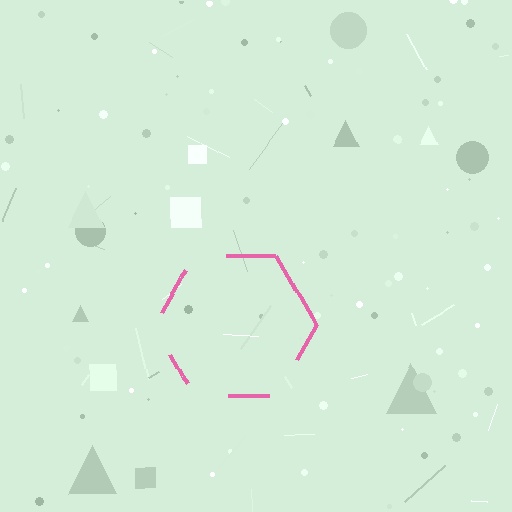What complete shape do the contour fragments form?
The contour fragments form a hexagon.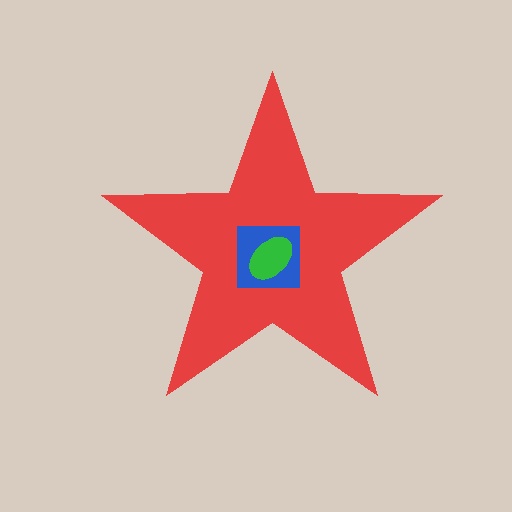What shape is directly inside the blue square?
The green ellipse.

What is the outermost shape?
The red star.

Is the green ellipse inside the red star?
Yes.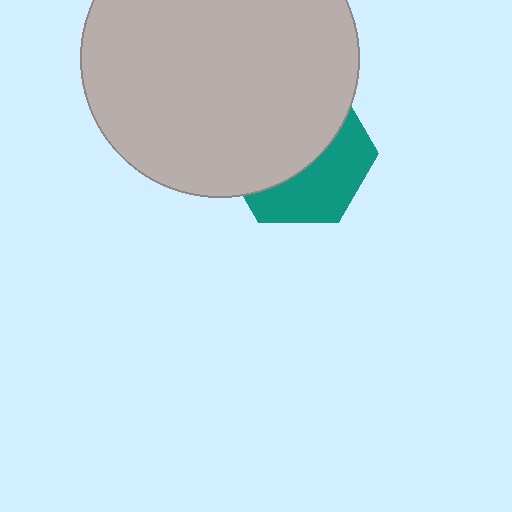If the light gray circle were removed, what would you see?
You would see the complete teal hexagon.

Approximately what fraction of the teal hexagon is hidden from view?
Roughly 59% of the teal hexagon is hidden behind the light gray circle.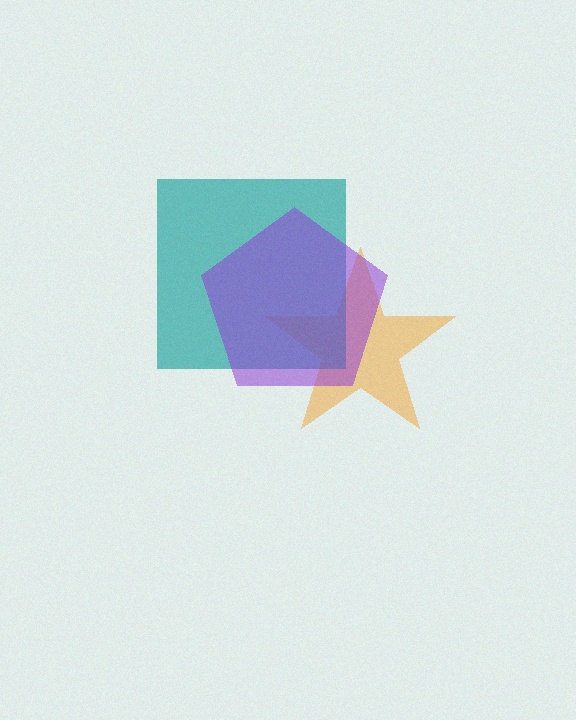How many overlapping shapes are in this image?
There are 3 overlapping shapes in the image.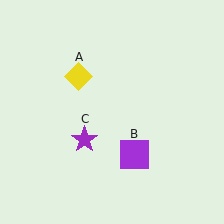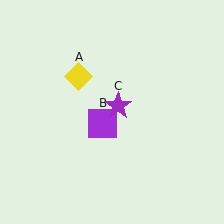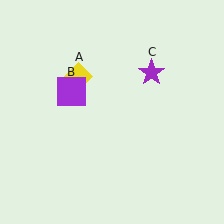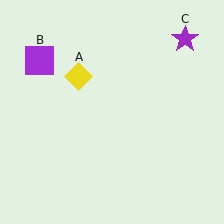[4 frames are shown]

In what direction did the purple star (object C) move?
The purple star (object C) moved up and to the right.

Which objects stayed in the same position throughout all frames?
Yellow diamond (object A) remained stationary.